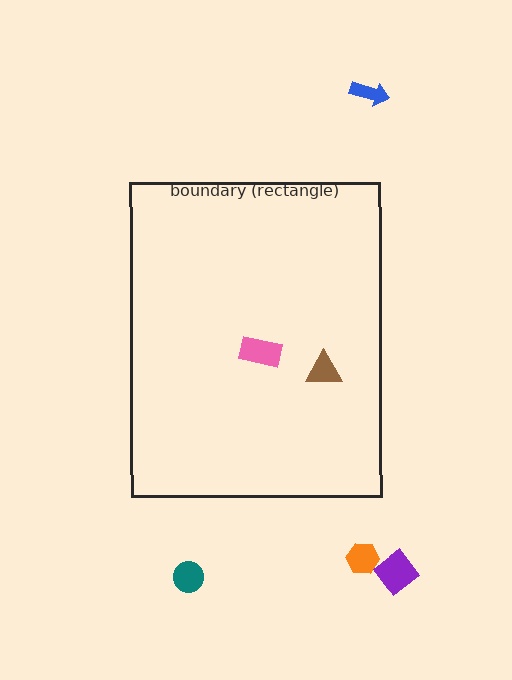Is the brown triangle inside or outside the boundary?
Inside.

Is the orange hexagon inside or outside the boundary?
Outside.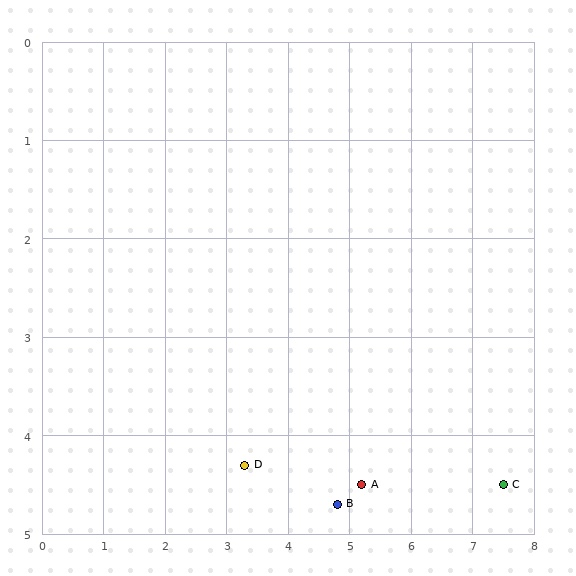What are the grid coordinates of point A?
Point A is at approximately (5.2, 4.5).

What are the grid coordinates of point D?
Point D is at approximately (3.3, 4.3).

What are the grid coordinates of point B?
Point B is at approximately (4.8, 4.7).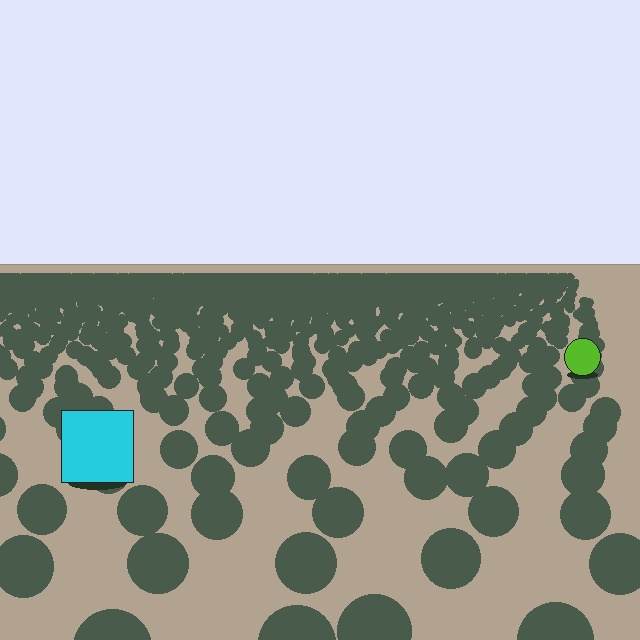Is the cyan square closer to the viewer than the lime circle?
Yes. The cyan square is closer — you can tell from the texture gradient: the ground texture is coarser near it.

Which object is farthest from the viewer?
The lime circle is farthest from the viewer. It appears smaller and the ground texture around it is denser.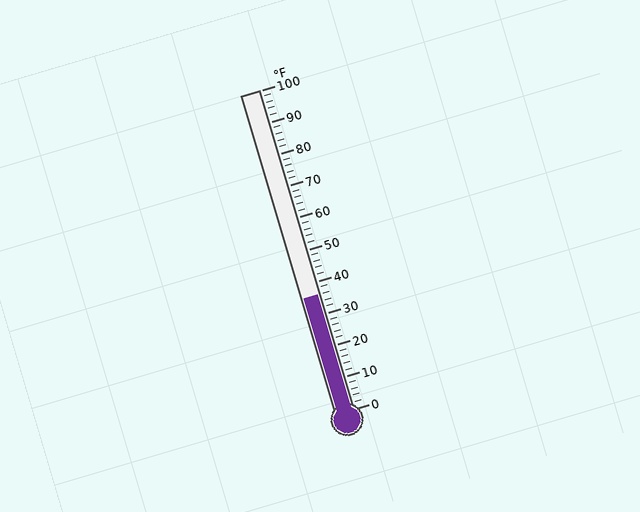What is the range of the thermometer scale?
The thermometer scale ranges from 0°F to 100°F.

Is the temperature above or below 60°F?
The temperature is below 60°F.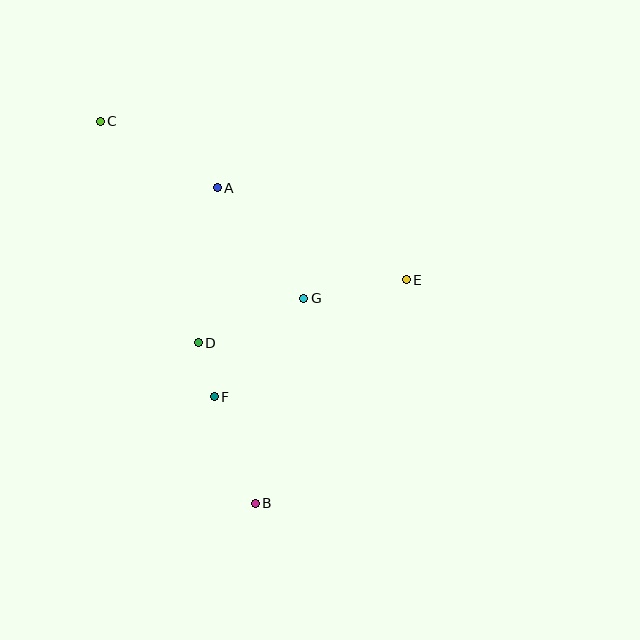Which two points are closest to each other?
Points D and F are closest to each other.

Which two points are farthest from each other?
Points B and C are farthest from each other.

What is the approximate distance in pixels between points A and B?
The distance between A and B is approximately 318 pixels.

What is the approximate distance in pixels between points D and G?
The distance between D and G is approximately 115 pixels.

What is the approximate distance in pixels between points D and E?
The distance between D and E is approximately 217 pixels.